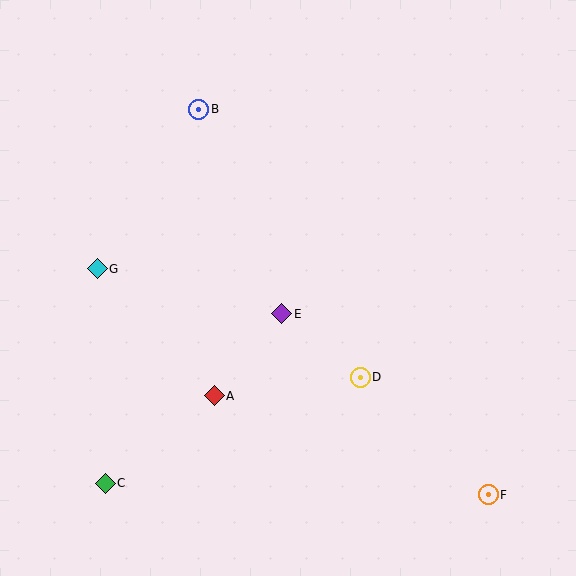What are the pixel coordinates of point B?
Point B is at (199, 109).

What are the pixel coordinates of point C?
Point C is at (105, 483).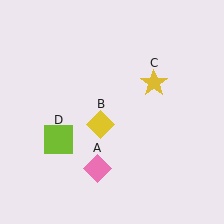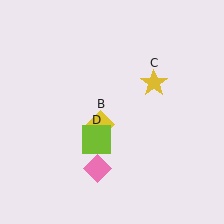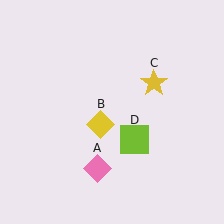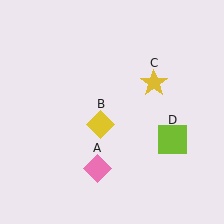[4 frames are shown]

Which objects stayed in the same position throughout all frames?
Pink diamond (object A) and yellow diamond (object B) and yellow star (object C) remained stationary.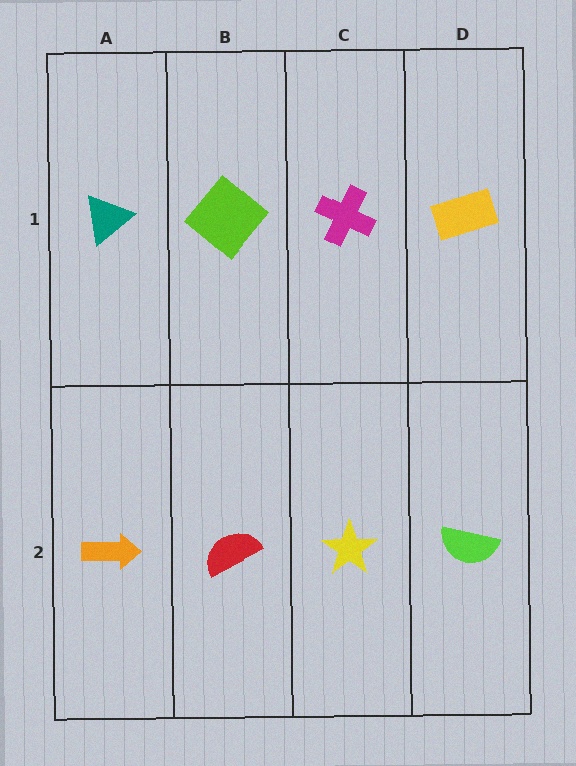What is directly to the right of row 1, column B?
A magenta cross.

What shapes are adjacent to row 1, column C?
A yellow star (row 2, column C), a lime diamond (row 1, column B), a yellow rectangle (row 1, column D).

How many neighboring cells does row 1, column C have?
3.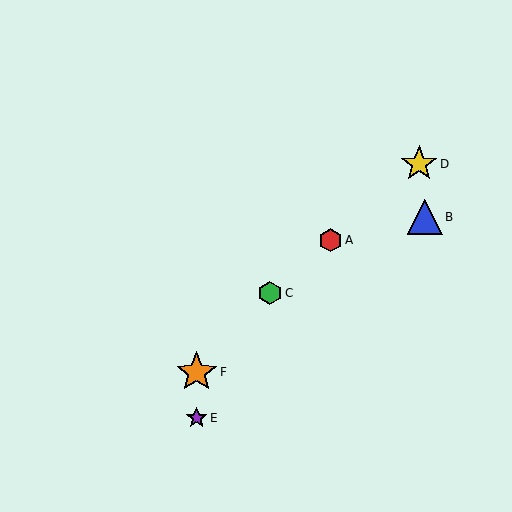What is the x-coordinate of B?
Object B is at x≈425.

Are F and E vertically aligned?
Yes, both are at x≈197.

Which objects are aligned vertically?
Objects E, F are aligned vertically.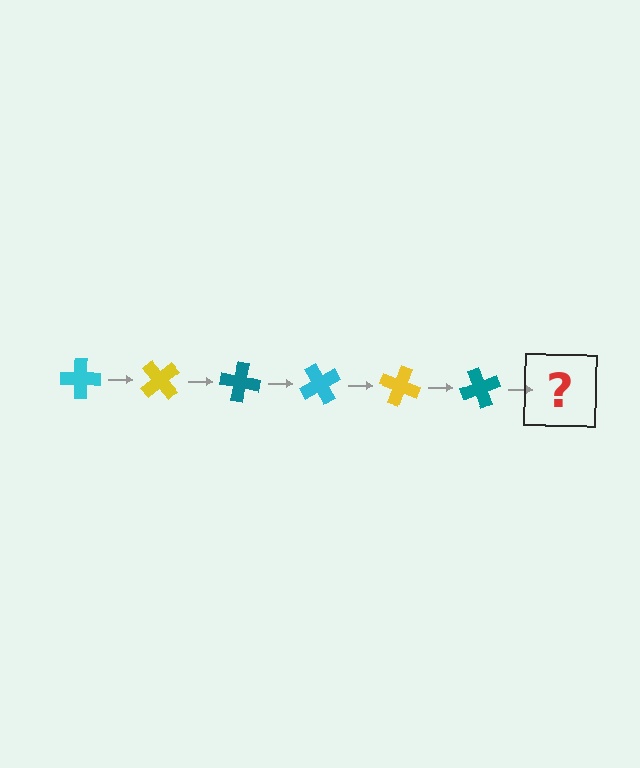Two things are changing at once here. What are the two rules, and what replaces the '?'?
The two rules are that it rotates 50 degrees each step and the color cycles through cyan, yellow, and teal. The '?' should be a cyan cross, rotated 300 degrees from the start.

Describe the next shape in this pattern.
It should be a cyan cross, rotated 300 degrees from the start.